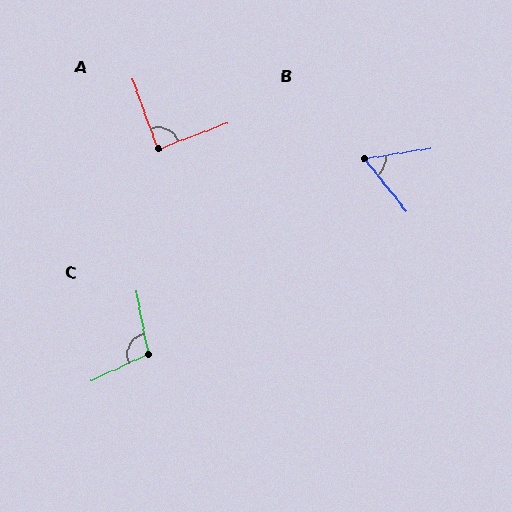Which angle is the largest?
C, at approximately 104 degrees.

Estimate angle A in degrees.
Approximately 89 degrees.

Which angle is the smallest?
B, at approximately 61 degrees.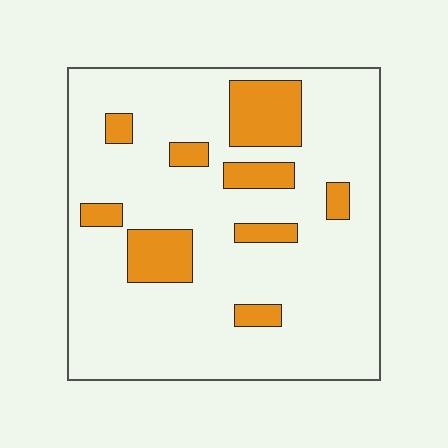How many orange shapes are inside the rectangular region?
9.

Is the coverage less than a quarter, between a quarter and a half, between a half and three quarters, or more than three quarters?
Less than a quarter.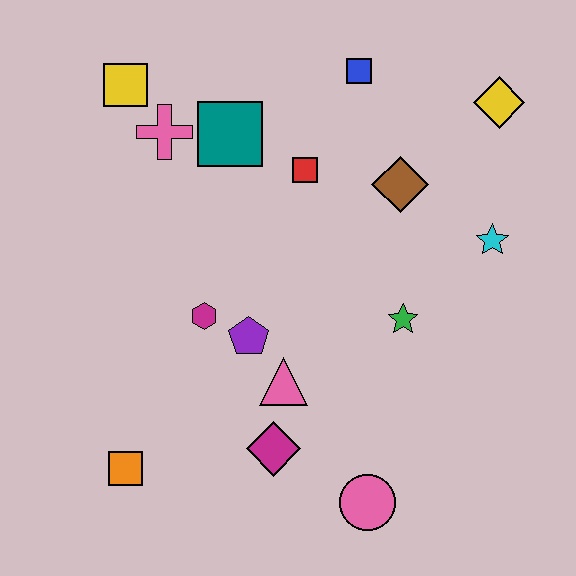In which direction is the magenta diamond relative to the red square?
The magenta diamond is below the red square.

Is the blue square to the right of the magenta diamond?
Yes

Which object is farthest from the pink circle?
The yellow square is farthest from the pink circle.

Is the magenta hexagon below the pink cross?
Yes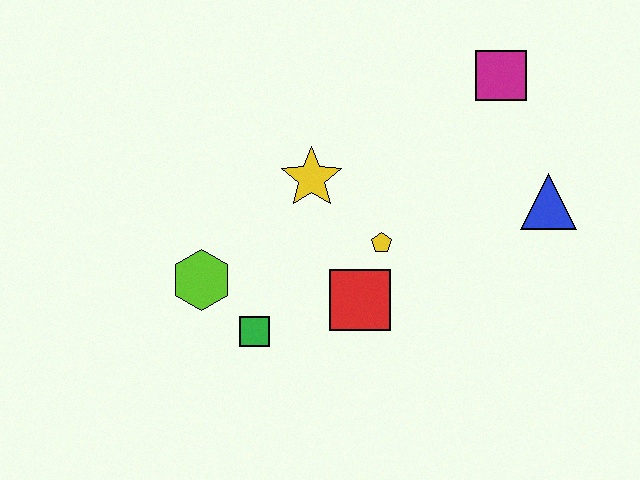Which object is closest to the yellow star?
The yellow pentagon is closest to the yellow star.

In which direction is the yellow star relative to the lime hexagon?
The yellow star is to the right of the lime hexagon.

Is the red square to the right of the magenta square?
No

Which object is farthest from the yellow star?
The blue triangle is farthest from the yellow star.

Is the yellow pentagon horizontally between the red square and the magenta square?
Yes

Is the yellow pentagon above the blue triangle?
No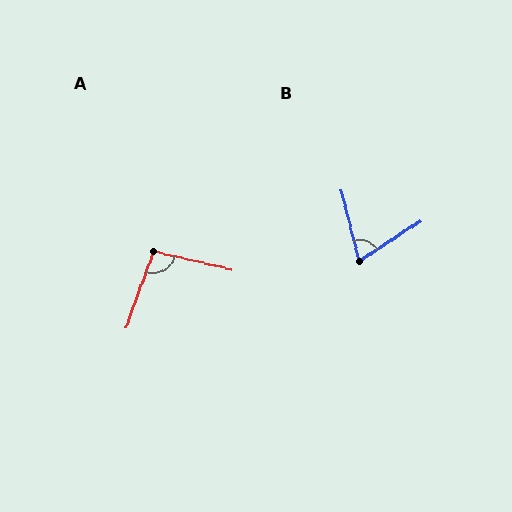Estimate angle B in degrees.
Approximately 71 degrees.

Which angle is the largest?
A, at approximately 96 degrees.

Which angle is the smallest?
B, at approximately 71 degrees.